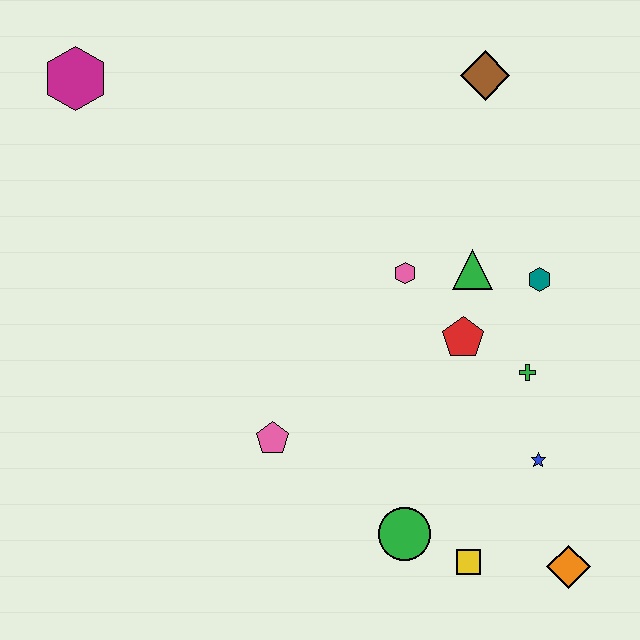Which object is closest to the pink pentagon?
The green circle is closest to the pink pentagon.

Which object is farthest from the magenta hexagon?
The orange diamond is farthest from the magenta hexagon.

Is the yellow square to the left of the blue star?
Yes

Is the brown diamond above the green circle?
Yes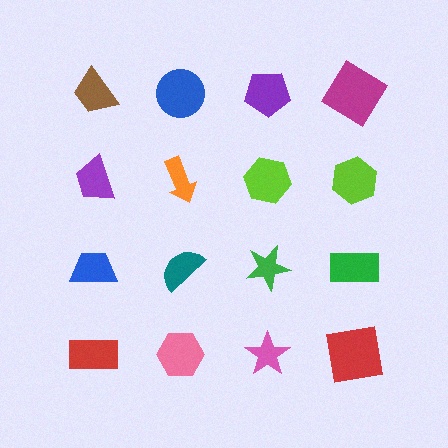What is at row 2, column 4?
A lime hexagon.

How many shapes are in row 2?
4 shapes.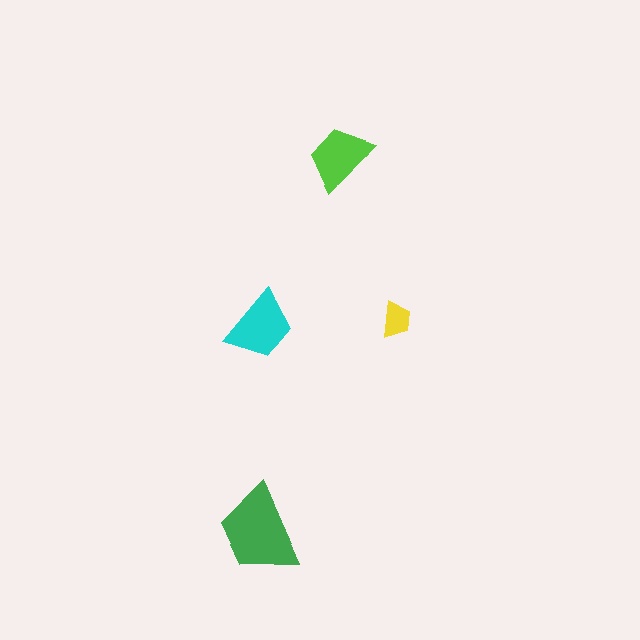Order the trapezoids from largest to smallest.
the green one, the cyan one, the lime one, the yellow one.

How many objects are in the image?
There are 4 objects in the image.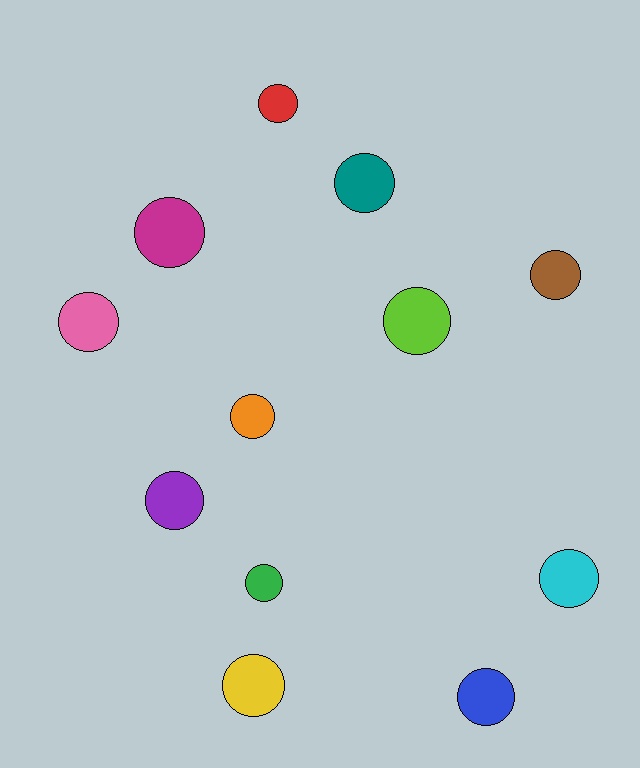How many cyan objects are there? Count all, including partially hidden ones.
There is 1 cyan object.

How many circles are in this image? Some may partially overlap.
There are 12 circles.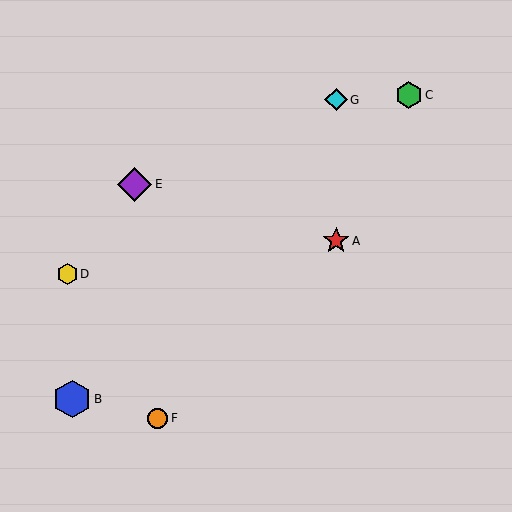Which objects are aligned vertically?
Objects A, G are aligned vertically.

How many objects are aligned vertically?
2 objects (A, G) are aligned vertically.